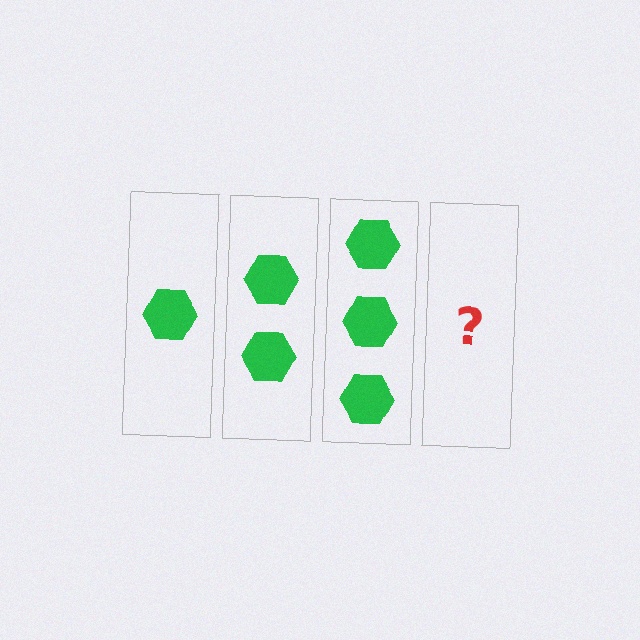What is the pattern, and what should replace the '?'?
The pattern is that each step adds one more hexagon. The '?' should be 4 hexagons.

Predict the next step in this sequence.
The next step is 4 hexagons.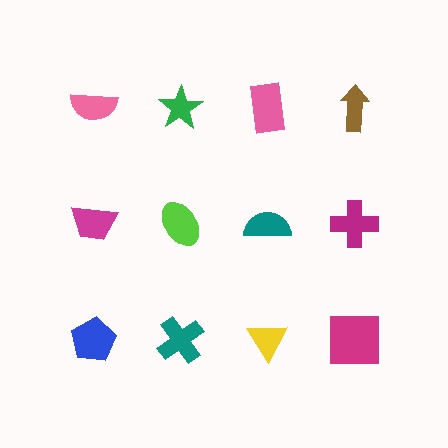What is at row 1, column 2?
A green star.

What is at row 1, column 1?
A pink semicircle.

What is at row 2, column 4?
A magenta cross.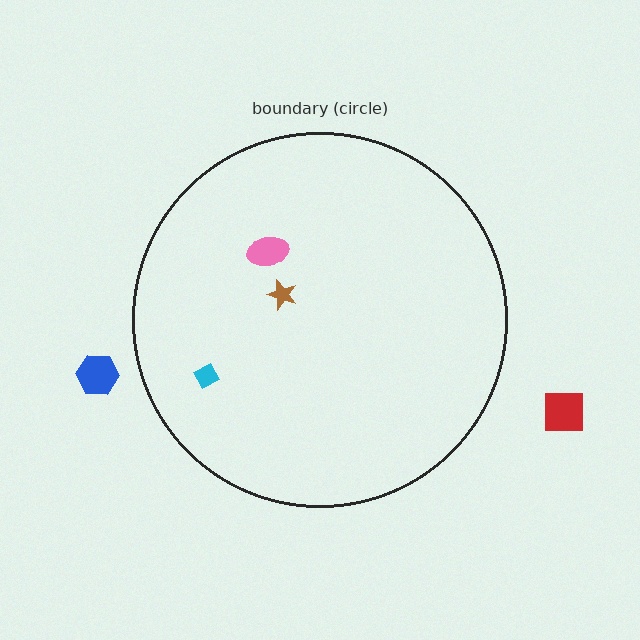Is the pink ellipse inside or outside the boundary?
Inside.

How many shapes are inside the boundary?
3 inside, 2 outside.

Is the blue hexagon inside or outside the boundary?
Outside.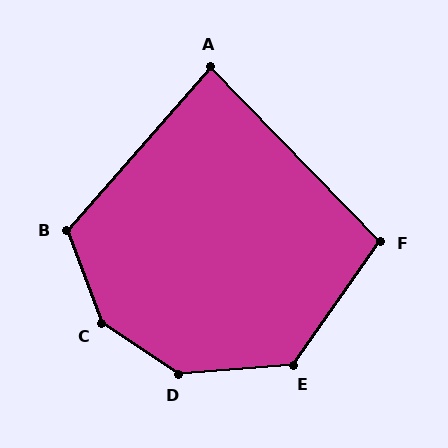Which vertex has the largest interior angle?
C, at approximately 145 degrees.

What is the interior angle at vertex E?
Approximately 130 degrees (obtuse).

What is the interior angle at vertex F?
Approximately 101 degrees (obtuse).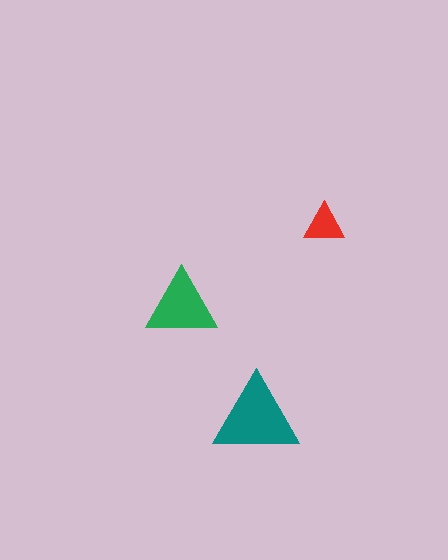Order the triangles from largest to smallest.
the teal one, the green one, the red one.